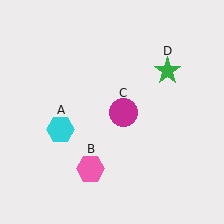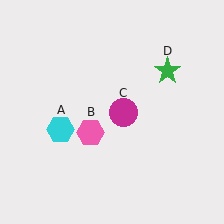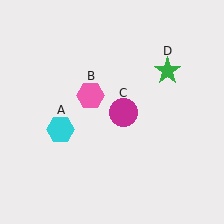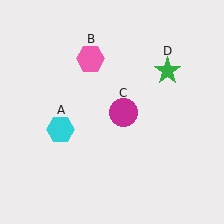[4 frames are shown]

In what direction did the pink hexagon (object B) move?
The pink hexagon (object B) moved up.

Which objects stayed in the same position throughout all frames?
Cyan hexagon (object A) and magenta circle (object C) and green star (object D) remained stationary.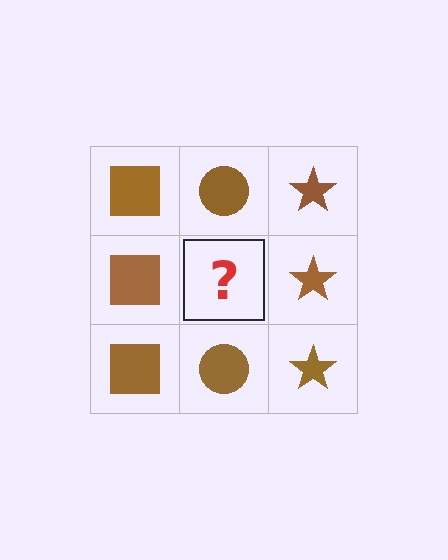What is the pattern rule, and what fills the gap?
The rule is that each column has a consistent shape. The gap should be filled with a brown circle.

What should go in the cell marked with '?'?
The missing cell should contain a brown circle.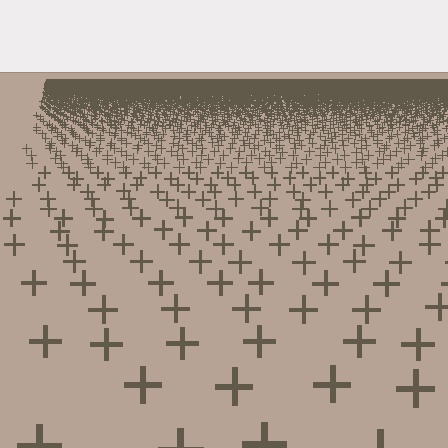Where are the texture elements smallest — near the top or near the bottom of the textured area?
Near the top.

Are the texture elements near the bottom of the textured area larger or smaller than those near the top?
Larger. Near the bottom, elements are closer to the viewer and appear at a bigger on-screen size.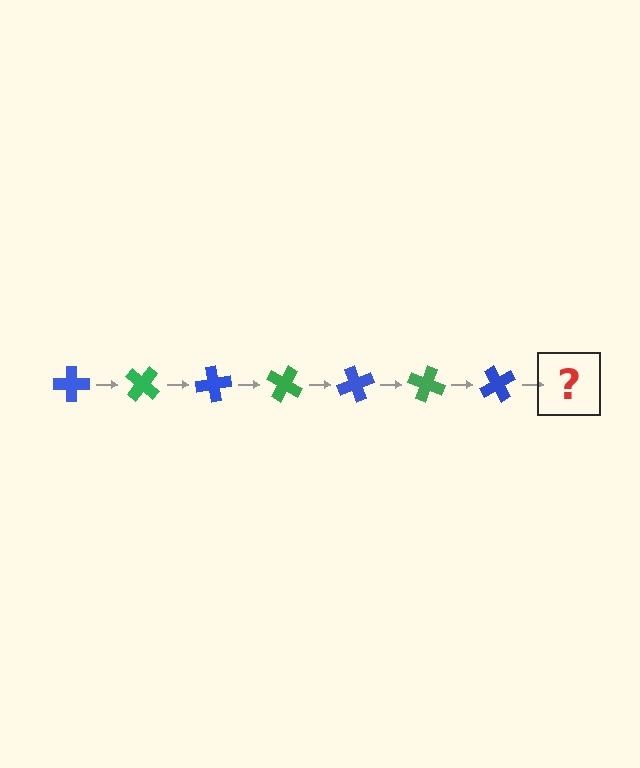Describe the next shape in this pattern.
It should be a green cross, rotated 280 degrees from the start.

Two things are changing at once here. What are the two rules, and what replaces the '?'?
The two rules are that it rotates 40 degrees each step and the color cycles through blue and green. The '?' should be a green cross, rotated 280 degrees from the start.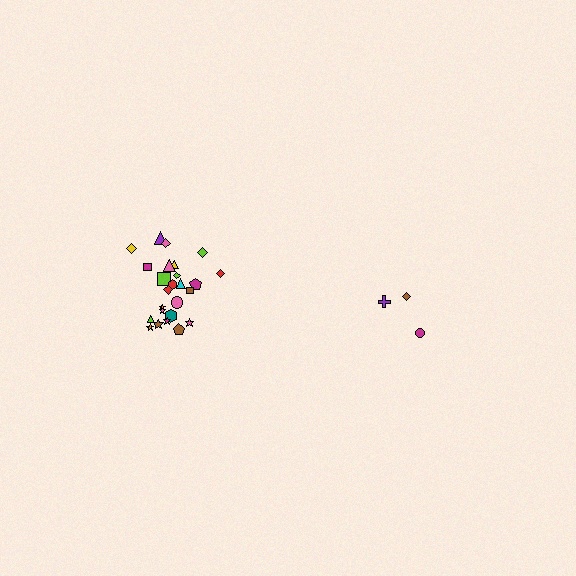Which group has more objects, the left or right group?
The left group.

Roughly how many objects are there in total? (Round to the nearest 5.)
Roughly 30 objects in total.